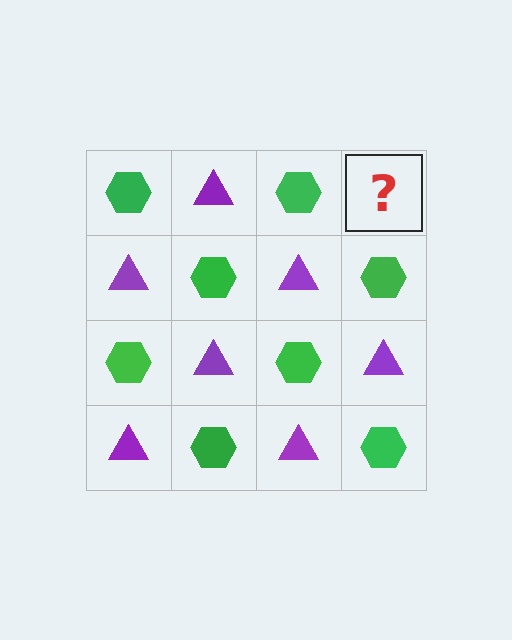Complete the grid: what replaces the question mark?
The question mark should be replaced with a purple triangle.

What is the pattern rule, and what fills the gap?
The rule is that it alternates green hexagon and purple triangle in a checkerboard pattern. The gap should be filled with a purple triangle.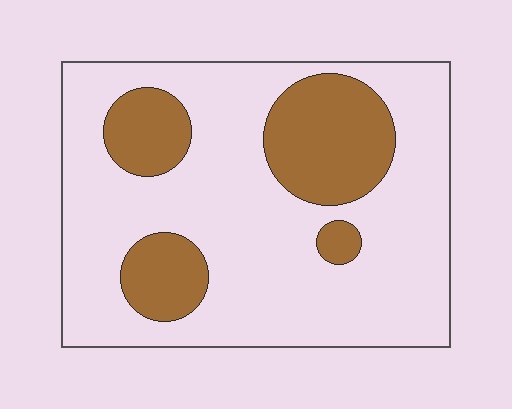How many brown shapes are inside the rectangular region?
4.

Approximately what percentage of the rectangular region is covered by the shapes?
Approximately 25%.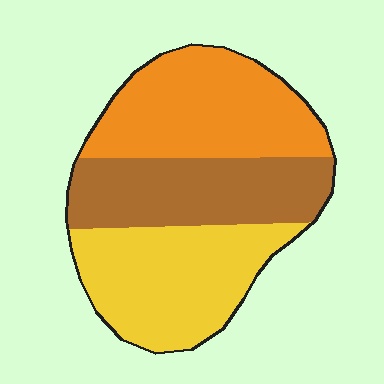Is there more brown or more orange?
Orange.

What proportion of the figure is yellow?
Yellow covers 35% of the figure.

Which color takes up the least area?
Brown, at roughly 30%.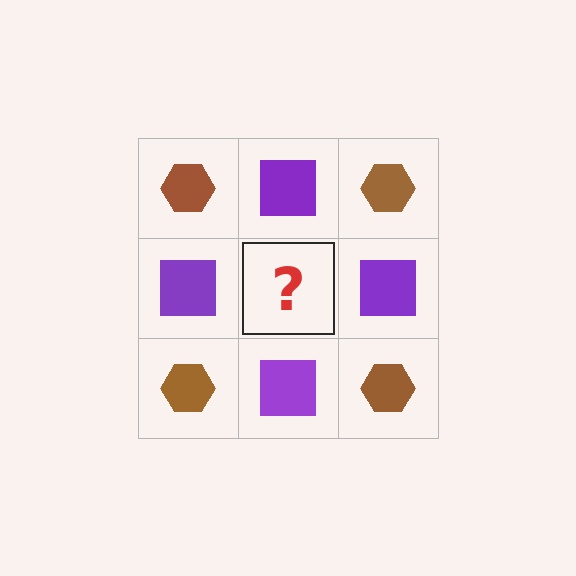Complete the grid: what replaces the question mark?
The question mark should be replaced with a brown hexagon.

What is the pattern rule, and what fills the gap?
The rule is that it alternates brown hexagon and purple square in a checkerboard pattern. The gap should be filled with a brown hexagon.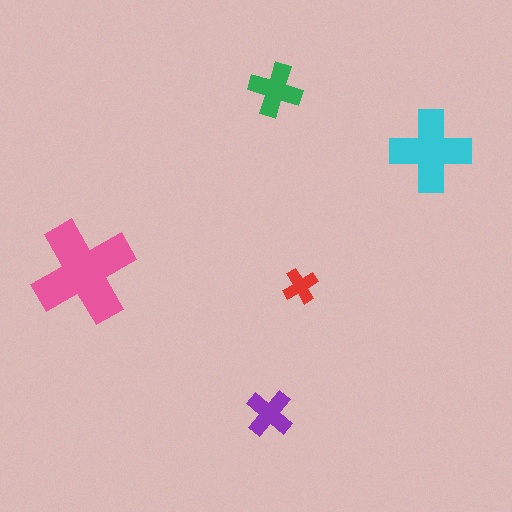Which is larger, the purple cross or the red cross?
The purple one.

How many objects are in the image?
There are 5 objects in the image.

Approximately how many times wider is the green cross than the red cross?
About 1.5 times wider.